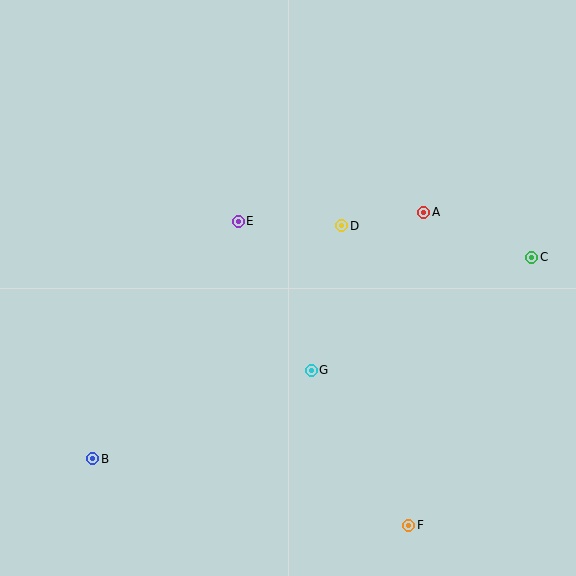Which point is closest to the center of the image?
Point D at (342, 226) is closest to the center.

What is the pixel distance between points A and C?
The distance between A and C is 117 pixels.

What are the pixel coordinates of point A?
Point A is at (424, 212).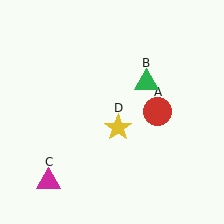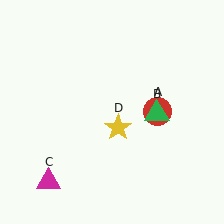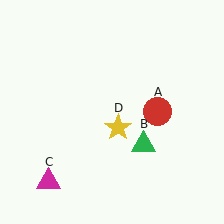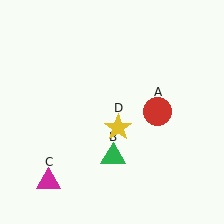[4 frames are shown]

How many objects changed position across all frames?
1 object changed position: green triangle (object B).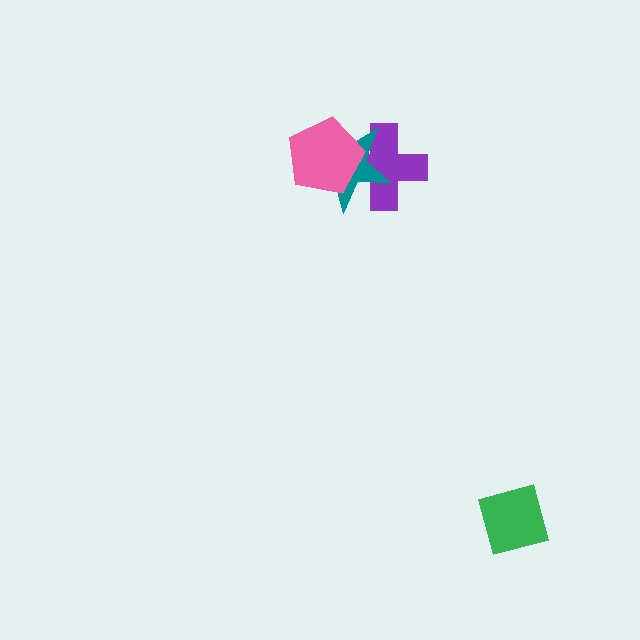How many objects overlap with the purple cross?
2 objects overlap with the purple cross.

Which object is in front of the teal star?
The pink pentagon is in front of the teal star.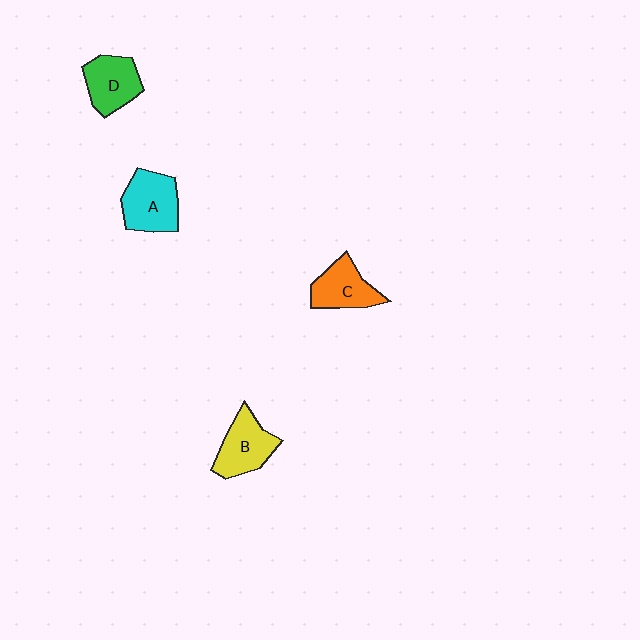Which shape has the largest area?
Shape A (cyan).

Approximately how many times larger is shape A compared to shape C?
Approximately 1.2 times.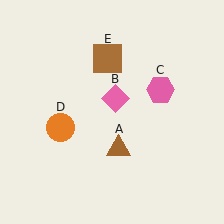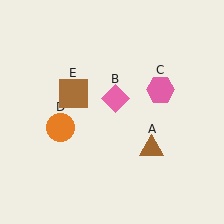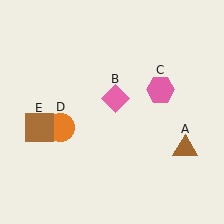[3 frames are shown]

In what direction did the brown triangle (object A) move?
The brown triangle (object A) moved right.